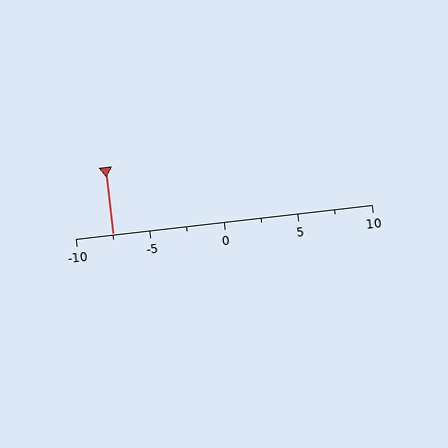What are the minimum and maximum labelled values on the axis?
The axis runs from -10 to 10.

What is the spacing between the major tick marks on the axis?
The major ticks are spaced 5 apart.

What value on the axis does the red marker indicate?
The marker indicates approximately -7.5.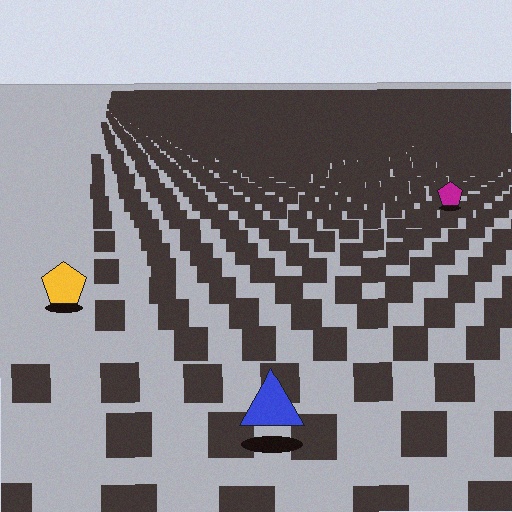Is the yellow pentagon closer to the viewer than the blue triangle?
No. The blue triangle is closer — you can tell from the texture gradient: the ground texture is coarser near it.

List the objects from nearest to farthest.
From nearest to farthest: the blue triangle, the yellow pentagon, the magenta pentagon.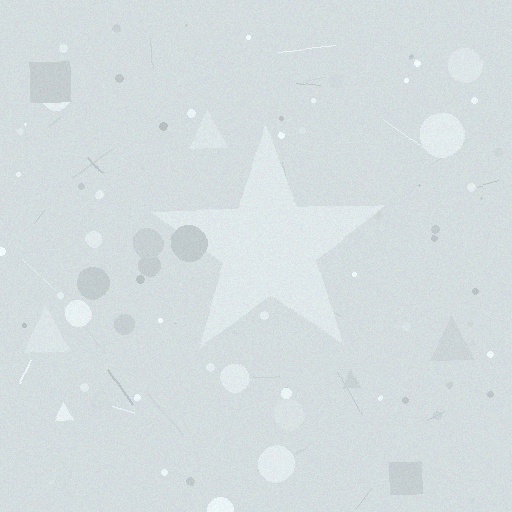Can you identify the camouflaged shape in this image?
The camouflaged shape is a star.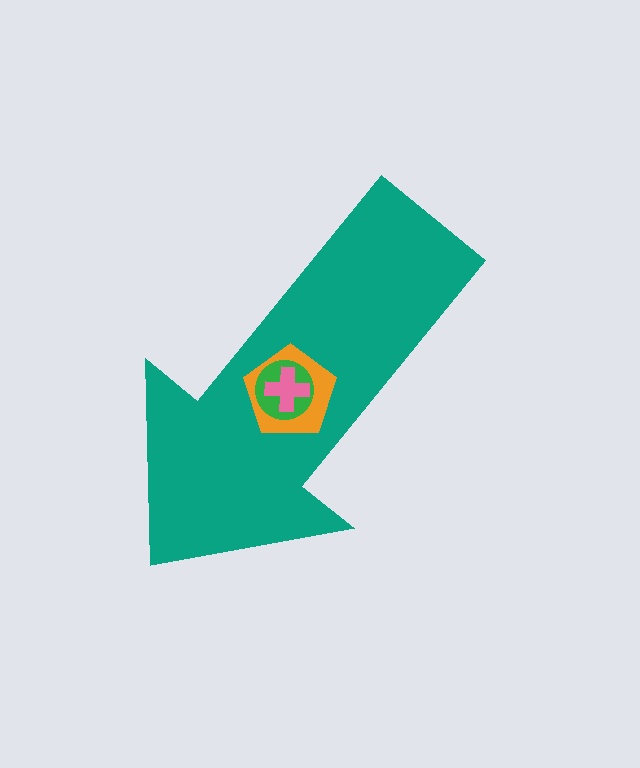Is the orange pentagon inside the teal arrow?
Yes.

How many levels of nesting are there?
4.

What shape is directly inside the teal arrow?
The orange pentagon.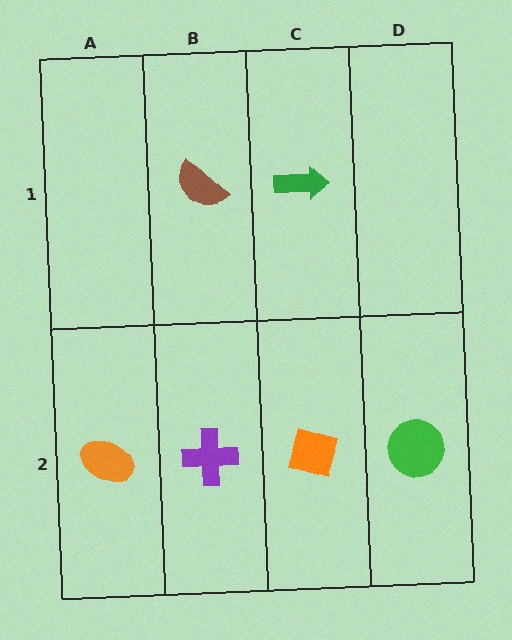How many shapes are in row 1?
2 shapes.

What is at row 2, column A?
An orange ellipse.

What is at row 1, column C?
A green arrow.